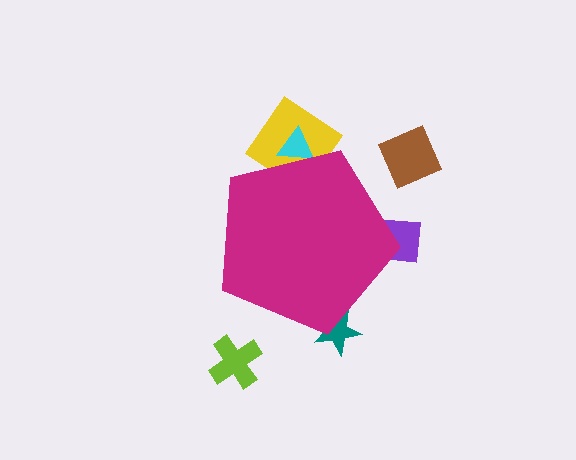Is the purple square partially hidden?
Yes, the purple square is partially hidden behind the magenta pentagon.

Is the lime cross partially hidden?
No, the lime cross is fully visible.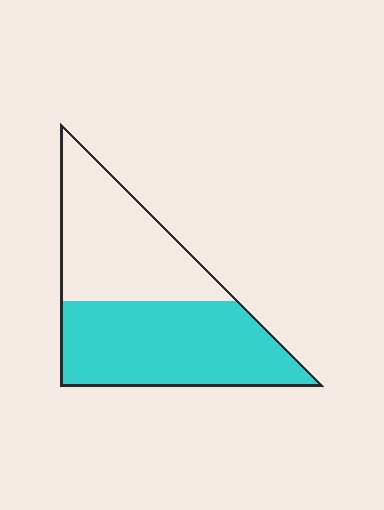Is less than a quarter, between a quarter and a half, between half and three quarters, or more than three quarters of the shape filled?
Between half and three quarters.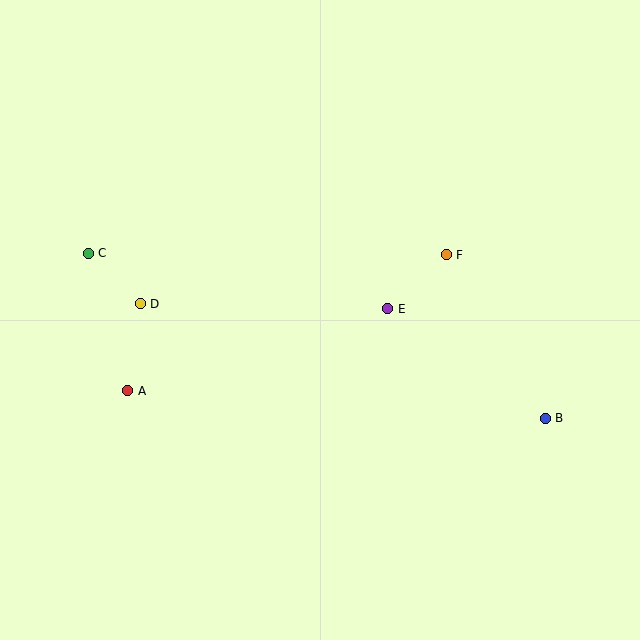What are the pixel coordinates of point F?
Point F is at (446, 255).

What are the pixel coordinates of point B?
Point B is at (545, 418).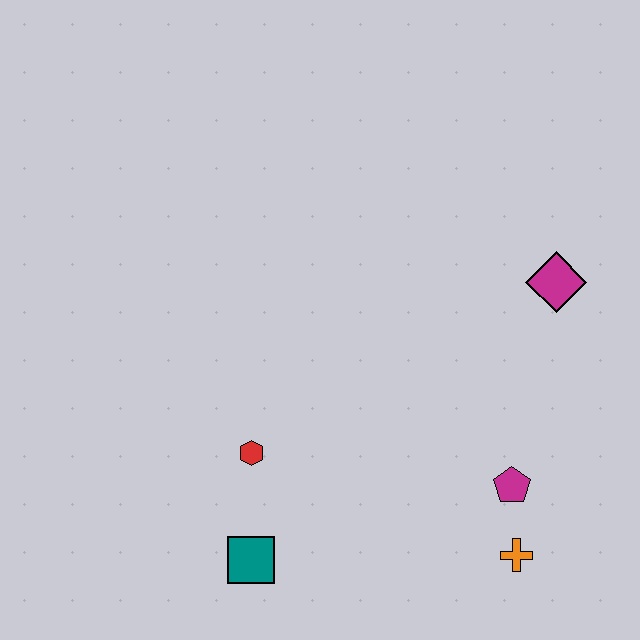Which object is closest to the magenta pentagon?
The orange cross is closest to the magenta pentagon.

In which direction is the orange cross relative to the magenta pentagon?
The orange cross is below the magenta pentagon.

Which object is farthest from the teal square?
The magenta diamond is farthest from the teal square.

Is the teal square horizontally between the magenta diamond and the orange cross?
No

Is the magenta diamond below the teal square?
No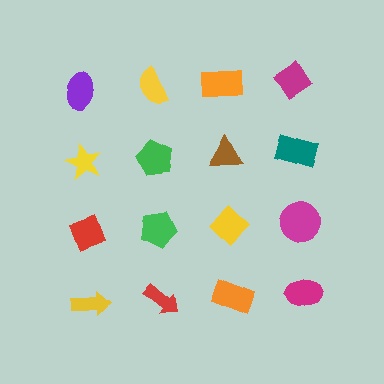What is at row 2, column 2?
A green pentagon.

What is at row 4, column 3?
An orange rectangle.